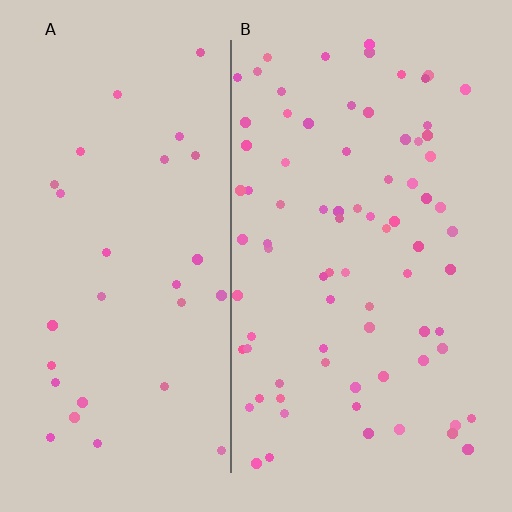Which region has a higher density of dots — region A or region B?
B (the right).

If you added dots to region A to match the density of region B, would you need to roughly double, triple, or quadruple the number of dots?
Approximately triple.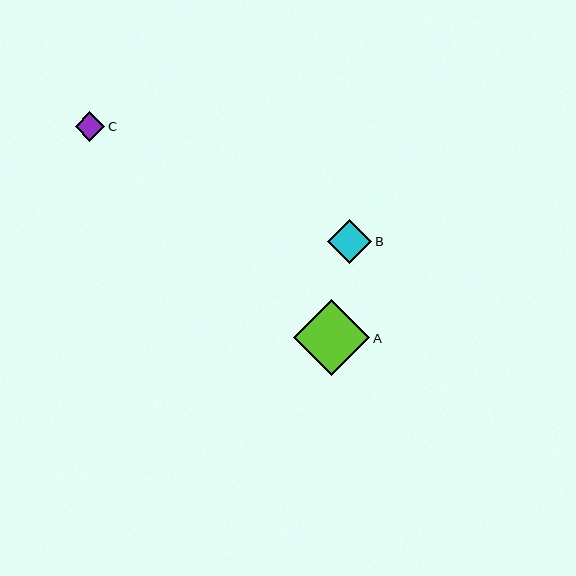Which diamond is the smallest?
Diamond C is the smallest with a size of approximately 30 pixels.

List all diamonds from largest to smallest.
From largest to smallest: A, B, C.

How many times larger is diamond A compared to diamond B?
Diamond A is approximately 1.7 times the size of diamond B.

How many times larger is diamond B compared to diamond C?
Diamond B is approximately 1.5 times the size of diamond C.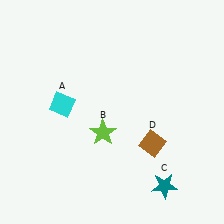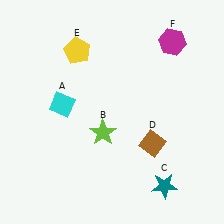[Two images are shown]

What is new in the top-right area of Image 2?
A magenta hexagon (F) was added in the top-right area of Image 2.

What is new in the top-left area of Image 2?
A yellow pentagon (E) was added in the top-left area of Image 2.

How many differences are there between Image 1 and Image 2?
There are 2 differences between the two images.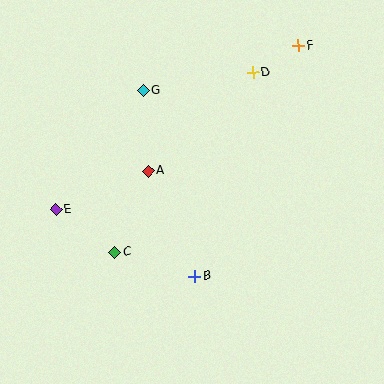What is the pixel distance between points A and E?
The distance between A and E is 100 pixels.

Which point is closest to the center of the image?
Point A at (148, 171) is closest to the center.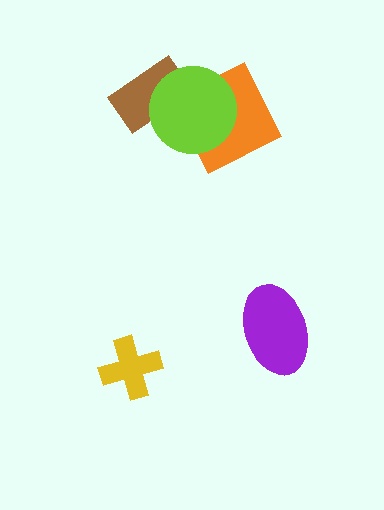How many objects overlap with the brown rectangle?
1 object overlaps with the brown rectangle.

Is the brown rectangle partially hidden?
Yes, it is partially covered by another shape.